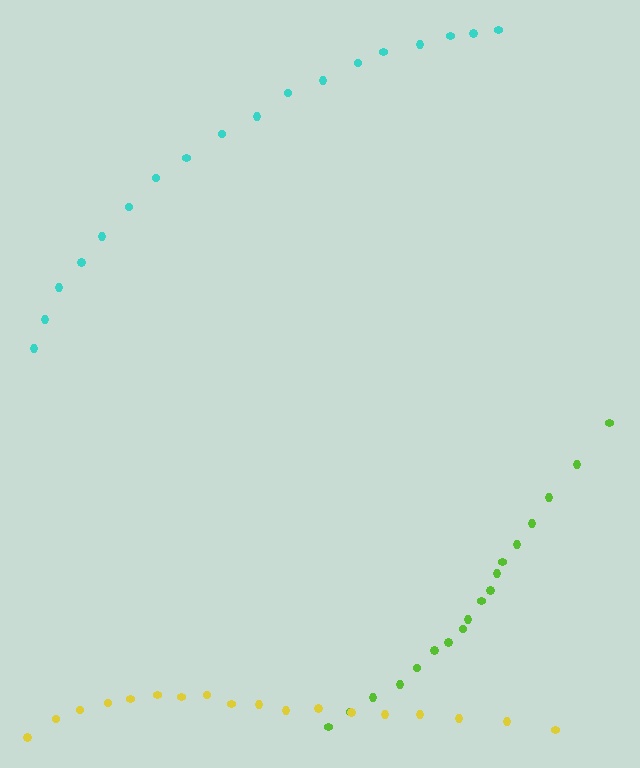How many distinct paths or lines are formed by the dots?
There are 3 distinct paths.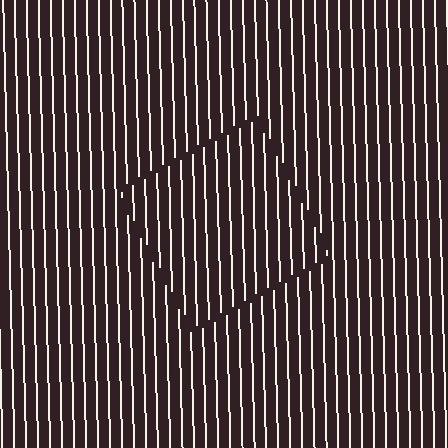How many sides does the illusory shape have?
4 sides — the line-ends trace a square.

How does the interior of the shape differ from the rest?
The interior of the shape contains the same grating, shifted by half a period — the contour is defined by the phase discontinuity where line-ends from the inner and outer gratings abut.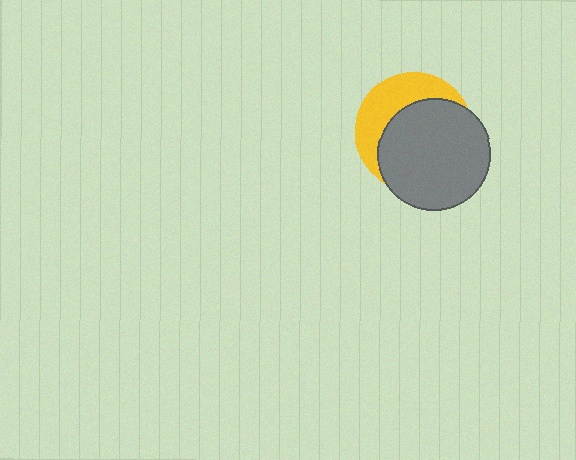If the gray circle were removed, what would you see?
You would see the complete yellow circle.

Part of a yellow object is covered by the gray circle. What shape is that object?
It is a circle.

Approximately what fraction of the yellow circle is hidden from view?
Roughly 63% of the yellow circle is hidden behind the gray circle.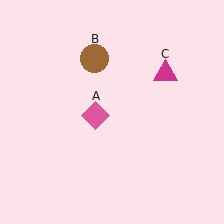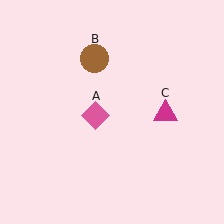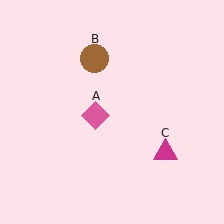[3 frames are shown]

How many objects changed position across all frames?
1 object changed position: magenta triangle (object C).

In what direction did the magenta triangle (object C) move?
The magenta triangle (object C) moved down.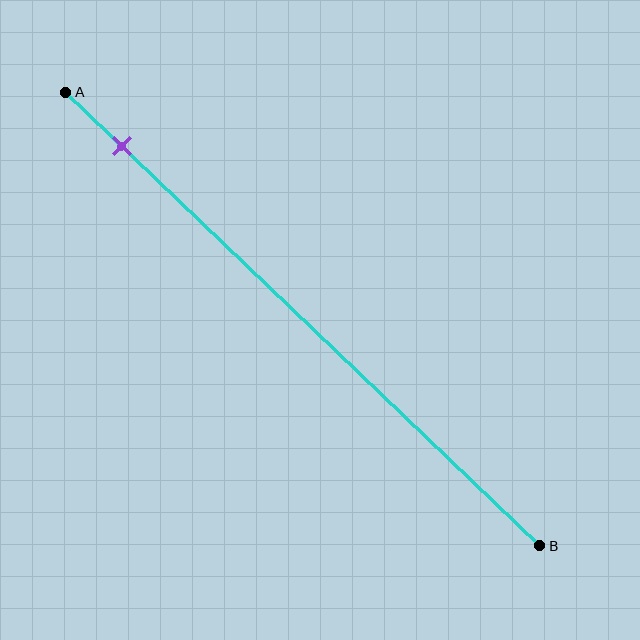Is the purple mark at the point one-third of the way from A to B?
No, the mark is at about 10% from A, not at the 33% one-third point.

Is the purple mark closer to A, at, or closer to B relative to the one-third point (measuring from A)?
The purple mark is closer to point A than the one-third point of segment AB.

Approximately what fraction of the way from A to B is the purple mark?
The purple mark is approximately 10% of the way from A to B.